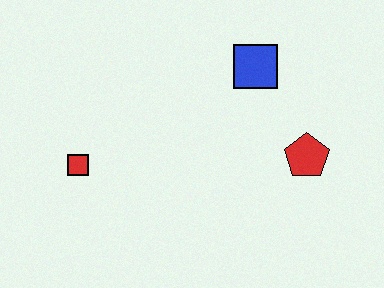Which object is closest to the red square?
The blue square is closest to the red square.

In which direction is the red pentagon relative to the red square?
The red pentagon is to the right of the red square.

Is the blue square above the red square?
Yes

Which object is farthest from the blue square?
The red square is farthest from the blue square.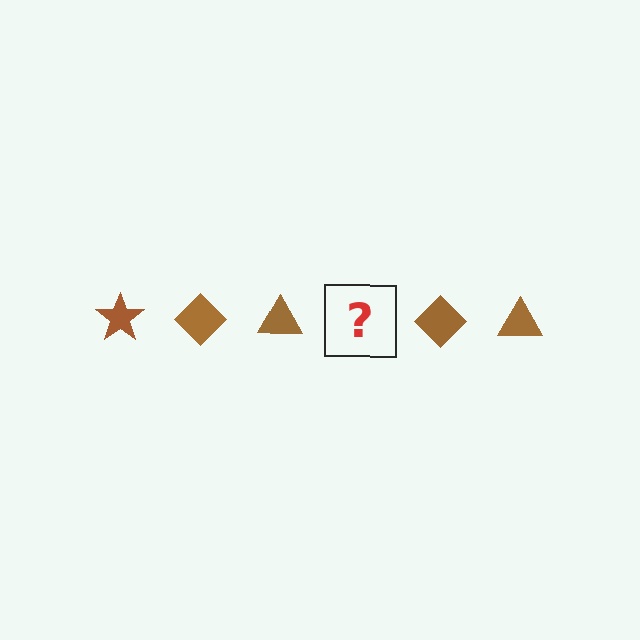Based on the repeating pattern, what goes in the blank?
The blank should be a brown star.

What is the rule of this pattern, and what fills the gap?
The rule is that the pattern cycles through star, diamond, triangle shapes in brown. The gap should be filled with a brown star.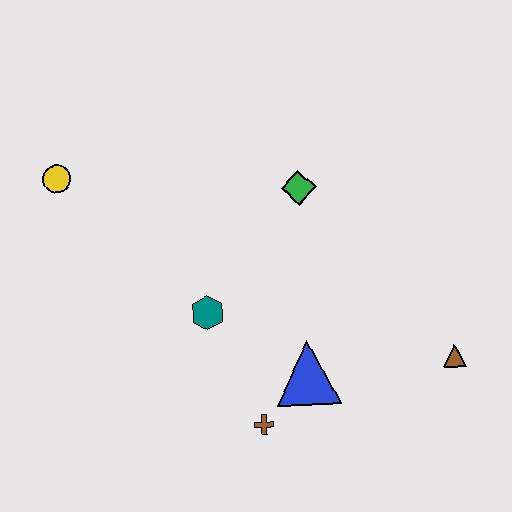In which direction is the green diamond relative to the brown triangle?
The green diamond is above the brown triangle.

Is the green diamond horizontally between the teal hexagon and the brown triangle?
Yes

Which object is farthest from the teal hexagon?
The brown triangle is farthest from the teal hexagon.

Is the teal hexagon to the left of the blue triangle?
Yes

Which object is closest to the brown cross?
The blue triangle is closest to the brown cross.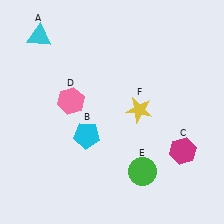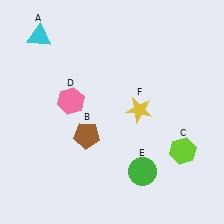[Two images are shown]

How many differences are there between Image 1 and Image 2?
There are 2 differences between the two images.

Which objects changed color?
B changed from cyan to brown. C changed from magenta to lime.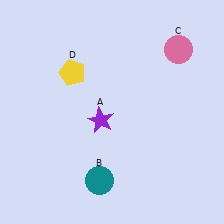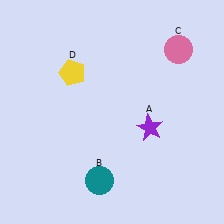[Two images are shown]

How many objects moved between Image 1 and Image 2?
1 object moved between the two images.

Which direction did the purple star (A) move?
The purple star (A) moved right.